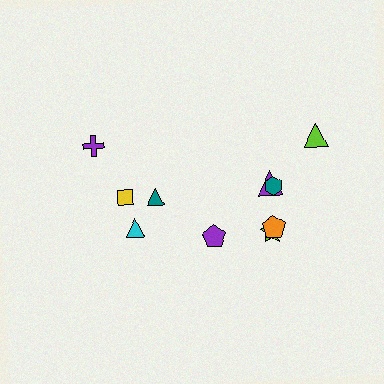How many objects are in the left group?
There are 4 objects.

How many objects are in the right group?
There are 6 objects.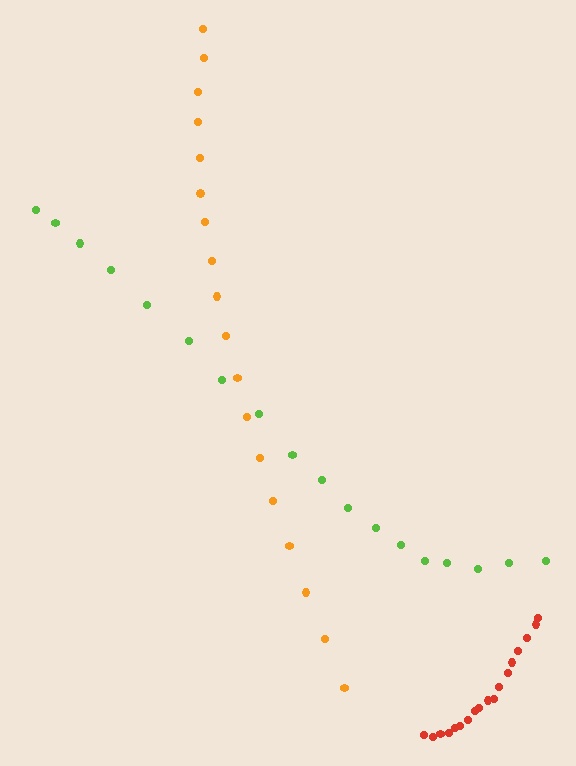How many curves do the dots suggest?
There are 3 distinct paths.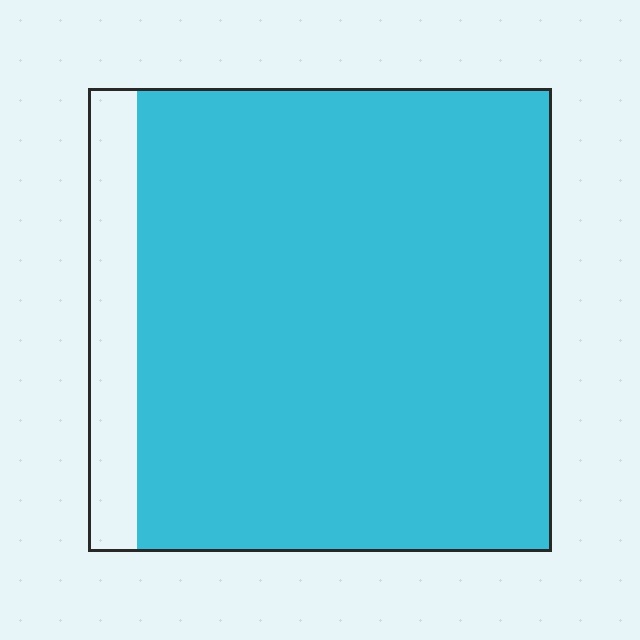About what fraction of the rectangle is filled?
About nine tenths (9/10).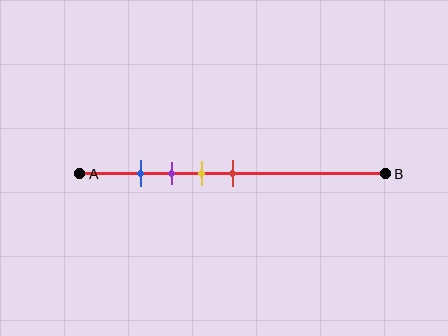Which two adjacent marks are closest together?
The blue and purple marks are the closest adjacent pair.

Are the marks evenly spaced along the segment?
Yes, the marks are approximately evenly spaced.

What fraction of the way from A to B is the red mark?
The red mark is approximately 50% (0.5) of the way from A to B.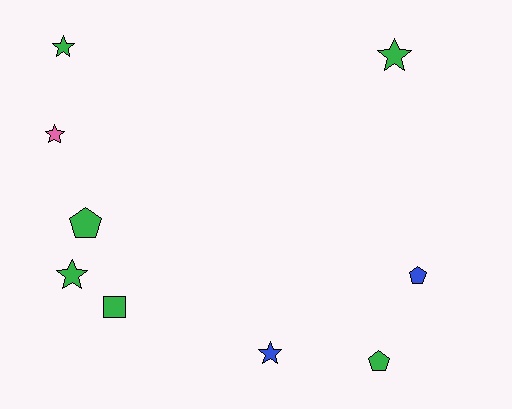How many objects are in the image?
There are 9 objects.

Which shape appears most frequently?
Star, with 5 objects.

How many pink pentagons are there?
There are no pink pentagons.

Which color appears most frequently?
Green, with 6 objects.